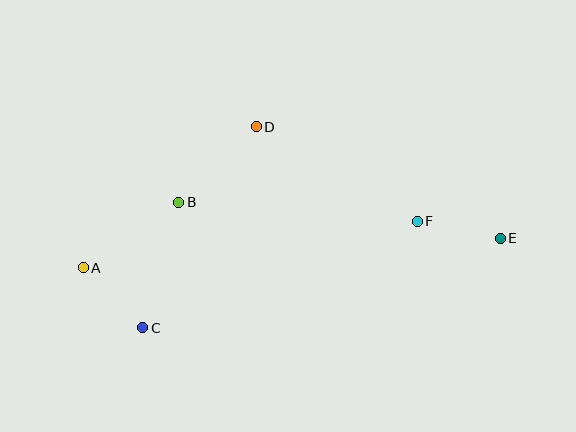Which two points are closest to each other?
Points A and C are closest to each other.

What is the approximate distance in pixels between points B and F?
The distance between B and F is approximately 239 pixels.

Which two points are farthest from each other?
Points A and E are farthest from each other.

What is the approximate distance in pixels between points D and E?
The distance between D and E is approximately 268 pixels.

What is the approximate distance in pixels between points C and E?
The distance between C and E is approximately 369 pixels.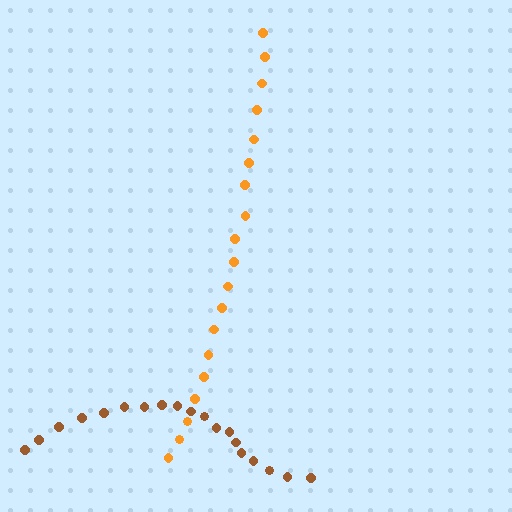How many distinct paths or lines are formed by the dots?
There are 2 distinct paths.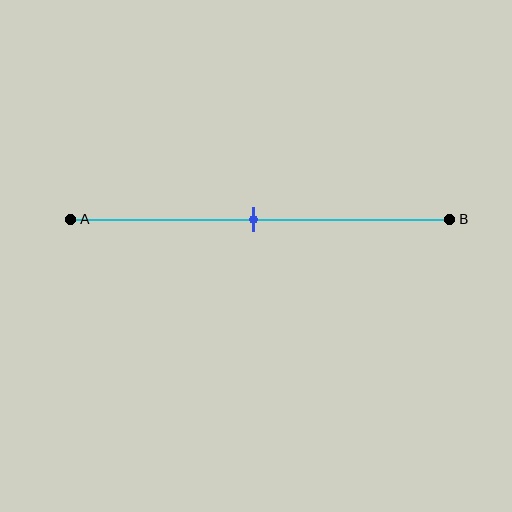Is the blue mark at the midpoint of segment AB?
Yes, the mark is approximately at the midpoint.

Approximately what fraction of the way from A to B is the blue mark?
The blue mark is approximately 50% of the way from A to B.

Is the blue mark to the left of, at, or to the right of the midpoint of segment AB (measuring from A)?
The blue mark is approximately at the midpoint of segment AB.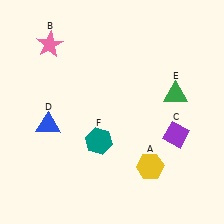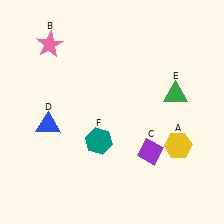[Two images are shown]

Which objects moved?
The objects that moved are: the yellow hexagon (A), the purple diamond (C).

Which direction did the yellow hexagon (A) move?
The yellow hexagon (A) moved right.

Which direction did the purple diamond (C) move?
The purple diamond (C) moved left.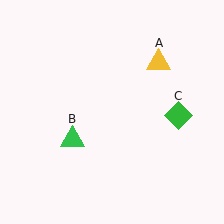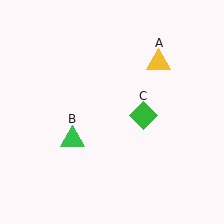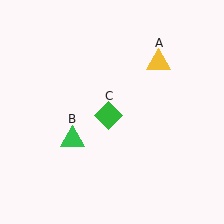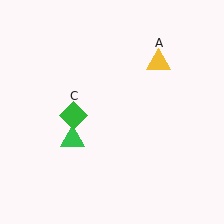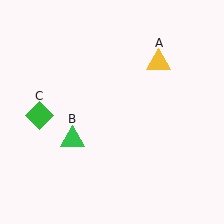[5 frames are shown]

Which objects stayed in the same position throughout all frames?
Yellow triangle (object A) and green triangle (object B) remained stationary.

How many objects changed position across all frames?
1 object changed position: green diamond (object C).